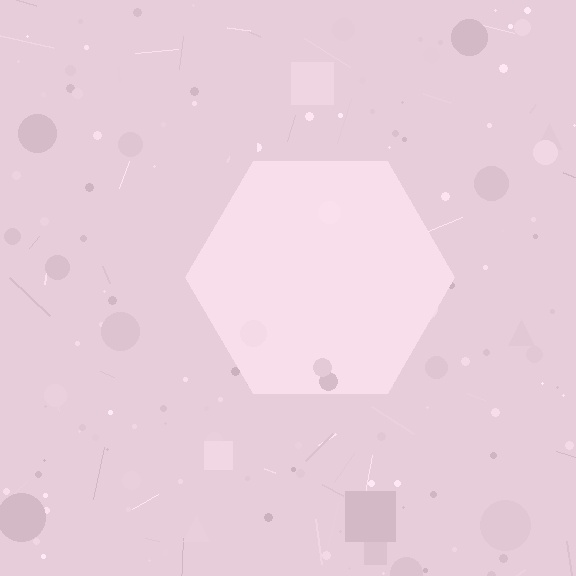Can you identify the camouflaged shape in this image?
The camouflaged shape is a hexagon.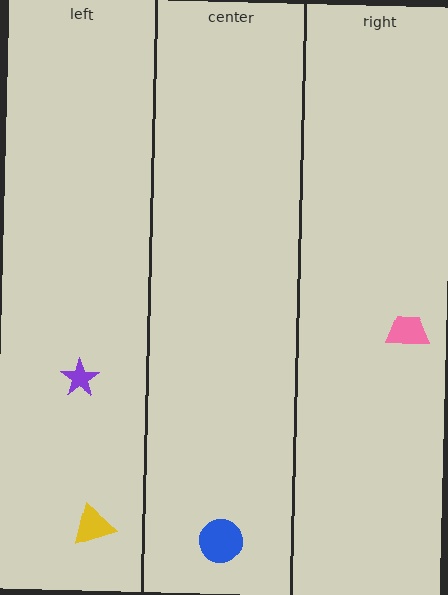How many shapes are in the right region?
1.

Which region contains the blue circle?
The center region.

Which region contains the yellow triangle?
The left region.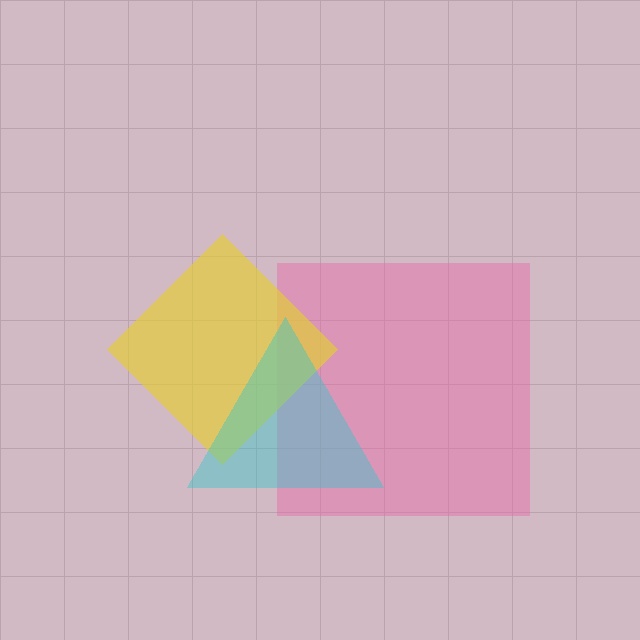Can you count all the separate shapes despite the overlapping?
Yes, there are 3 separate shapes.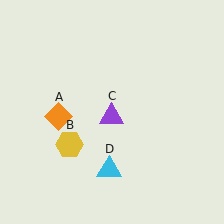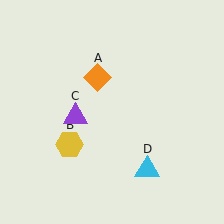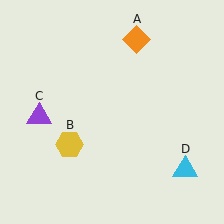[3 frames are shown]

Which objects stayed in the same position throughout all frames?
Yellow hexagon (object B) remained stationary.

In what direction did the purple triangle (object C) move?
The purple triangle (object C) moved left.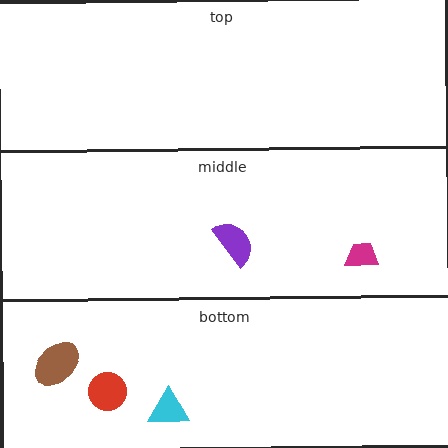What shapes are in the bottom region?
The red circle, the brown ellipse, the cyan triangle.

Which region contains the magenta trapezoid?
The middle region.